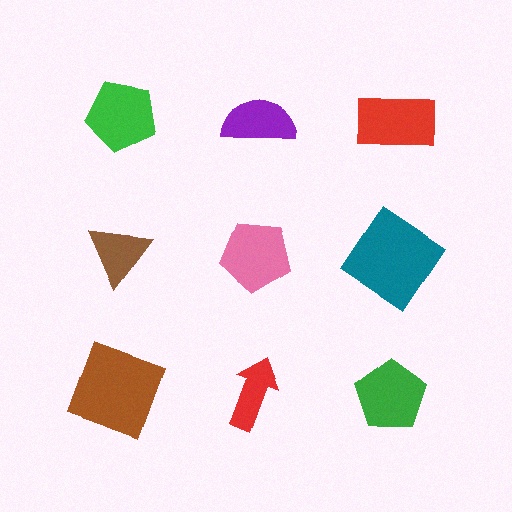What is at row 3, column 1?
A brown square.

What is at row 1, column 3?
A red rectangle.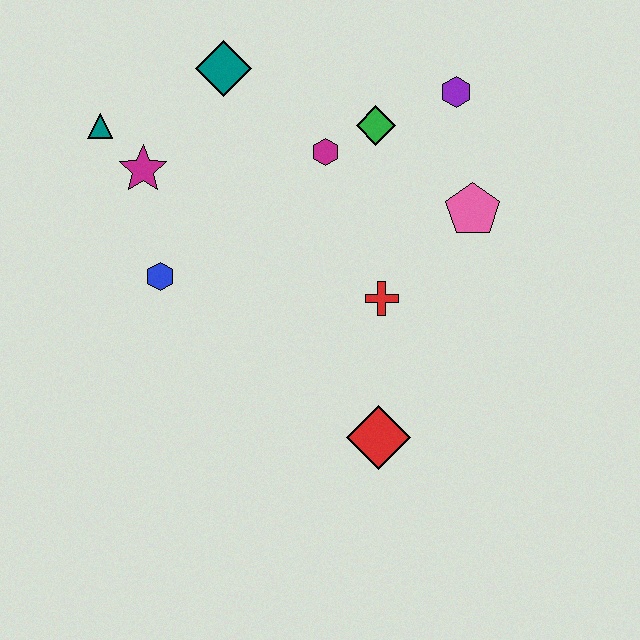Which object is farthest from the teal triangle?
The red diamond is farthest from the teal triangle.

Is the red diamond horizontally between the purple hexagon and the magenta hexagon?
Yes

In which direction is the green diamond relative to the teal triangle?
The green diamond is to the right of the teal triangle.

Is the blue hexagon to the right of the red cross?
No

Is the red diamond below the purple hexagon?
Yes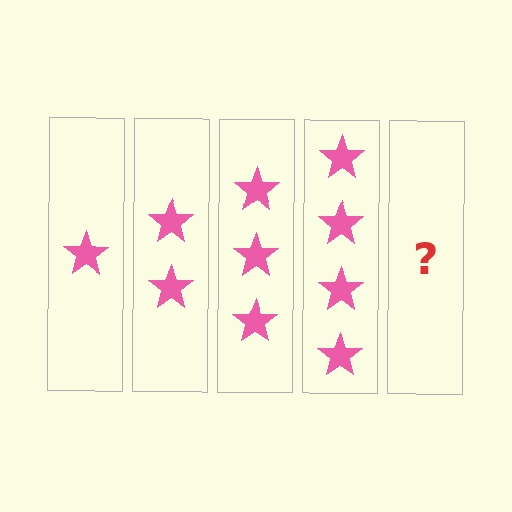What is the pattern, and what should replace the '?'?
The pattern is that each step adds one more star. The '?' should be 5 stars.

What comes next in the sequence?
The next element should be 5 stars.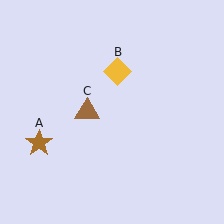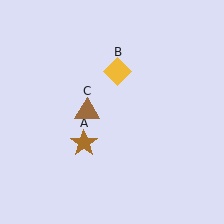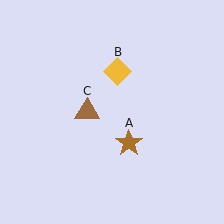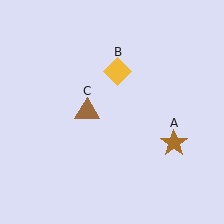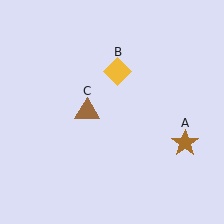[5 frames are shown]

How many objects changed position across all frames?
1 object changed position: brown star (object A).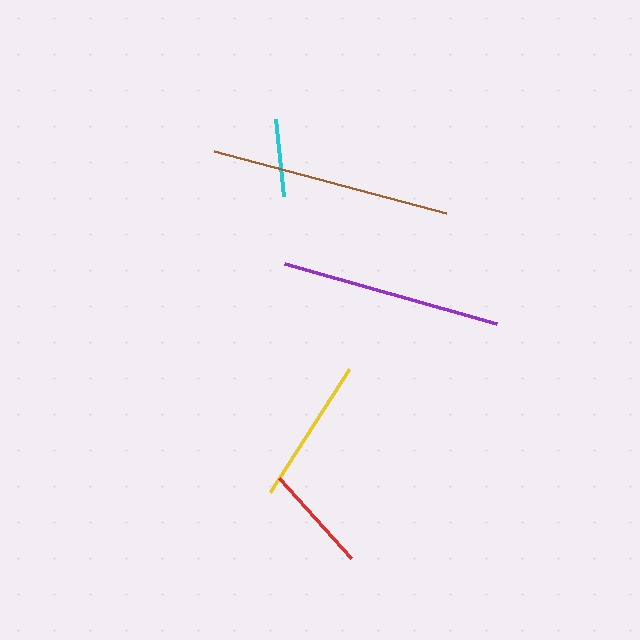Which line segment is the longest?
The brown line is the longest at approximately 241 pixels.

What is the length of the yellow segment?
The yellow segment is approximately 146 pixels long.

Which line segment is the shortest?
The cyan line is the shortest at approximately 77 pixels.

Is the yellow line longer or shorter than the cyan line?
The yellow line is longer than the cyan line.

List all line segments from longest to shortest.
From longest to shortest: brown, purple, yellow, red, cyan.